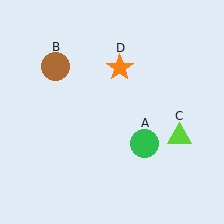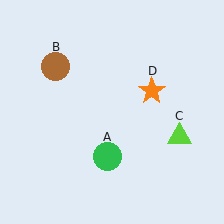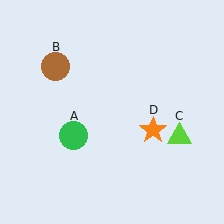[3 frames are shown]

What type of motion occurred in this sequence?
The green circle (object A), orange star (object D) rotated clockwise around the center of the scene.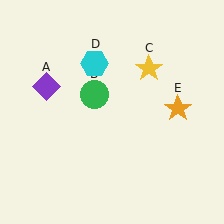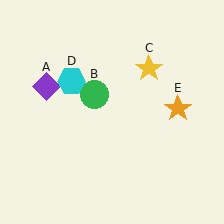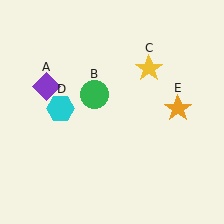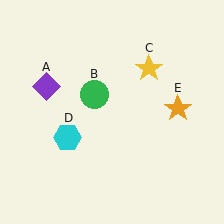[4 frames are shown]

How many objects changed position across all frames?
1 object changed position: cyan hexagon (object D).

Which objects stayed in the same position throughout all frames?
Purple diamond (object A) and green circle (object B) and yellow star (object C) and orange star (object E) remained stationary.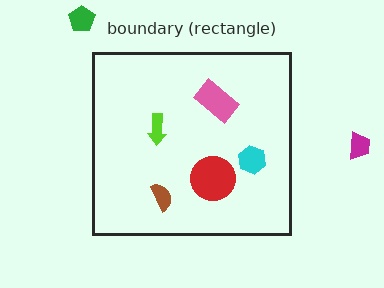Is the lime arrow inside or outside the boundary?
Inside.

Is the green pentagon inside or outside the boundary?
Outside.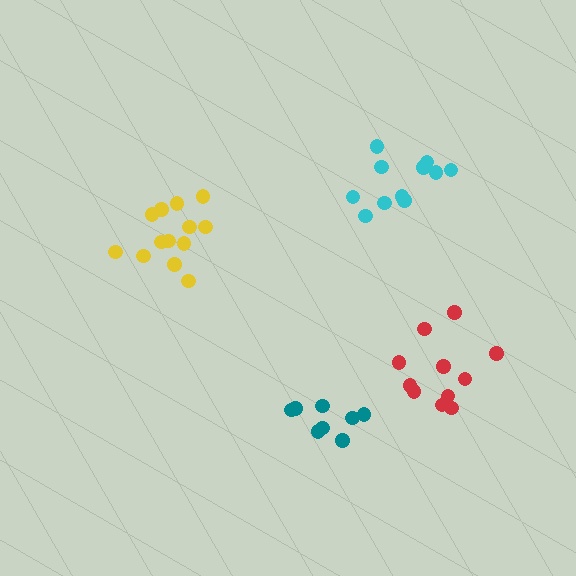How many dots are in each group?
Group 1: 11 dots, Group 2: 11 dots, Group 3: 8 dots, Group 4: 13 dots (43 total).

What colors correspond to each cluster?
The clusters are colored: red, cyan, teal, yellow.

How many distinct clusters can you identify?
There are 4 distinct clusters.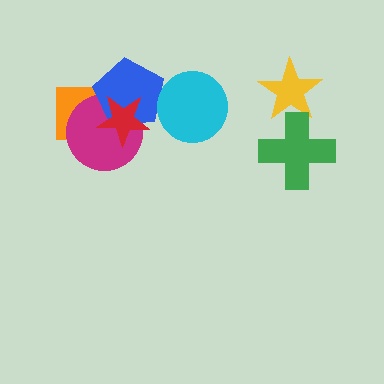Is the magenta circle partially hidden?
Yes, it is partially covered by another shape.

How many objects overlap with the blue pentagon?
4 objects overlap with the blue pentagon.